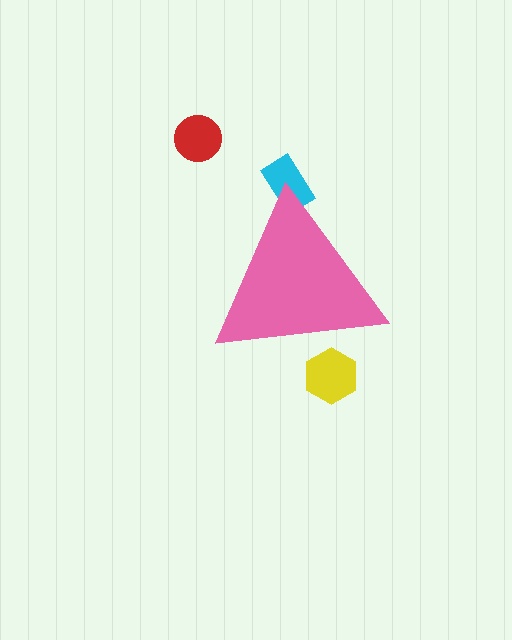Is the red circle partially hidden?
No, the red circle is fully visible.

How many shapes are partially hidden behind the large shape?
2 shapes are partially hidden.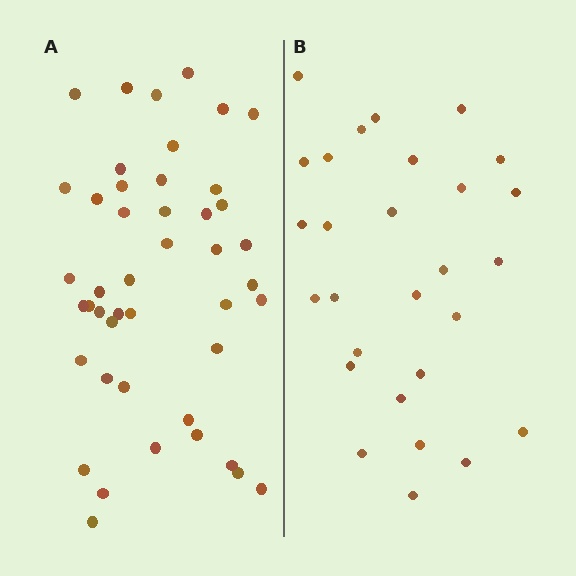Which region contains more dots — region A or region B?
Region A (the left region) has more dots.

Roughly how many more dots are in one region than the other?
Region A has approximately 15 more dots than region B.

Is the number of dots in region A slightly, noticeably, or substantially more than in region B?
Region A has substantially more. The ratio is roughly 1.6 to 1.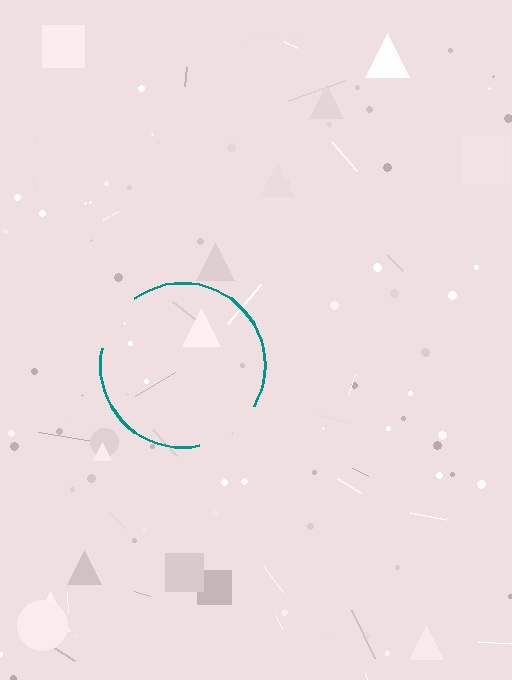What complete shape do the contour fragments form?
The contour fragments form a circle.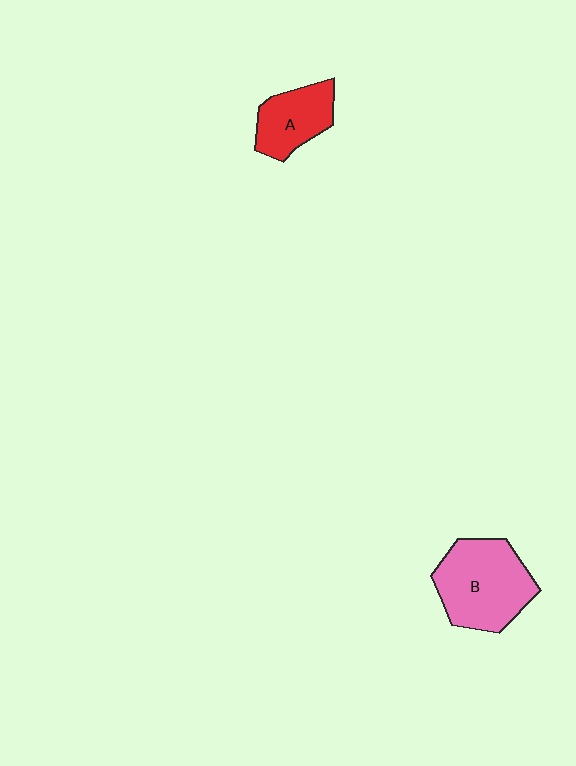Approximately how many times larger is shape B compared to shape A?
Approximately 1.6 times.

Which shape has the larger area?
Shape B (pink).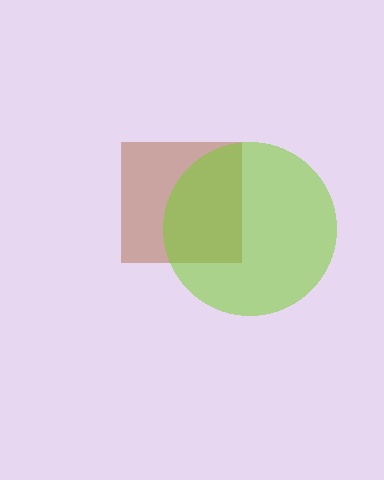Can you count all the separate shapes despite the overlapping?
Yes, there are 2 separate shapes.